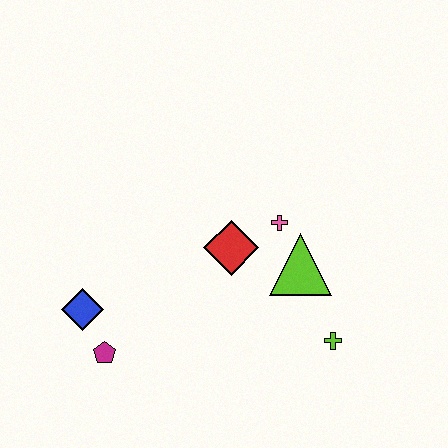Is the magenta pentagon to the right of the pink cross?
No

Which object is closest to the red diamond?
The pink cross is closest to the red diamond.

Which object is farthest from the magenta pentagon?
The lime cross is farthest from the magenta pentagon.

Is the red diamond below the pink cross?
Yes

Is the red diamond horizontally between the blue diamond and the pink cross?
Yes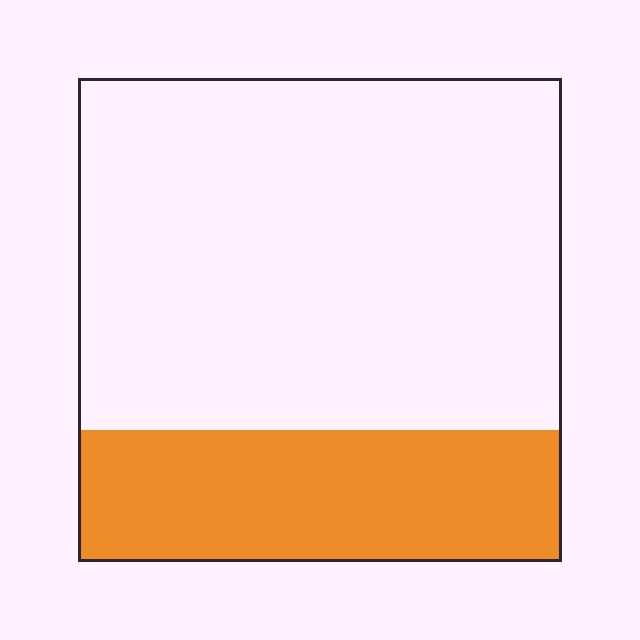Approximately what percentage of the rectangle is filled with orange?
Approximately 25%.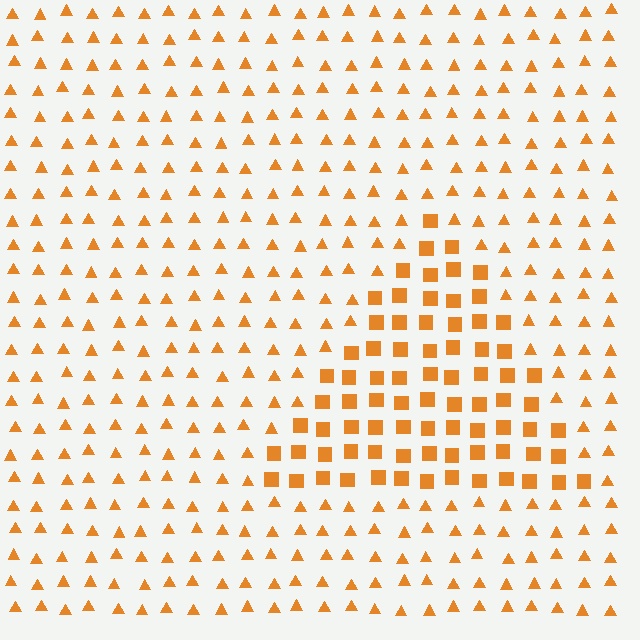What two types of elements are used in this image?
The image uses squares inside the triangle region and triangles outside it.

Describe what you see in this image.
The image is filled with small orange elements arranged in a uniform grid. A triangle-shaped region contains squares, while the surrounding area contains triangles. The boundary is defined purely by the change in element shape.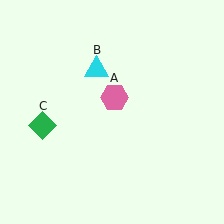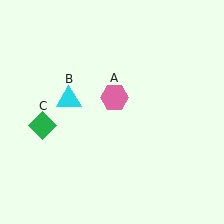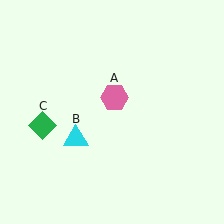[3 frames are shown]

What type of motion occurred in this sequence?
The cyan triangle (object B) rotated counterclockwise around the center of the scene.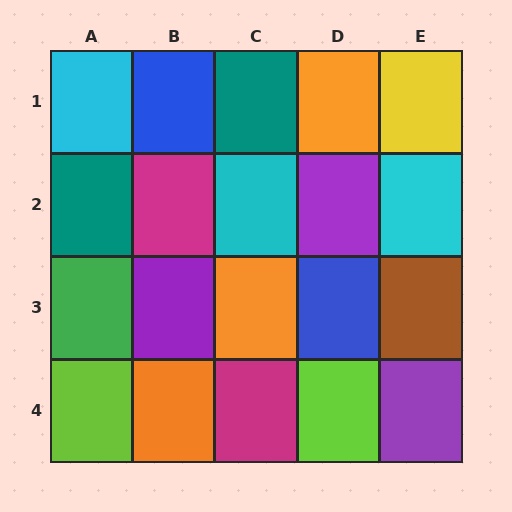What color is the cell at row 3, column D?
Blue.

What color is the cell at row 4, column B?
Orange.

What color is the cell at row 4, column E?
Purple.